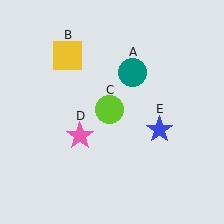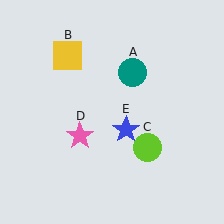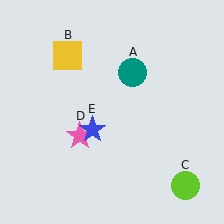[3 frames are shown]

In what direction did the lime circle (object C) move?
The lime circle (object C) moved down and to the right.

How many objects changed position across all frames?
2 objects changed position: lime circle (object C), blue star (object E).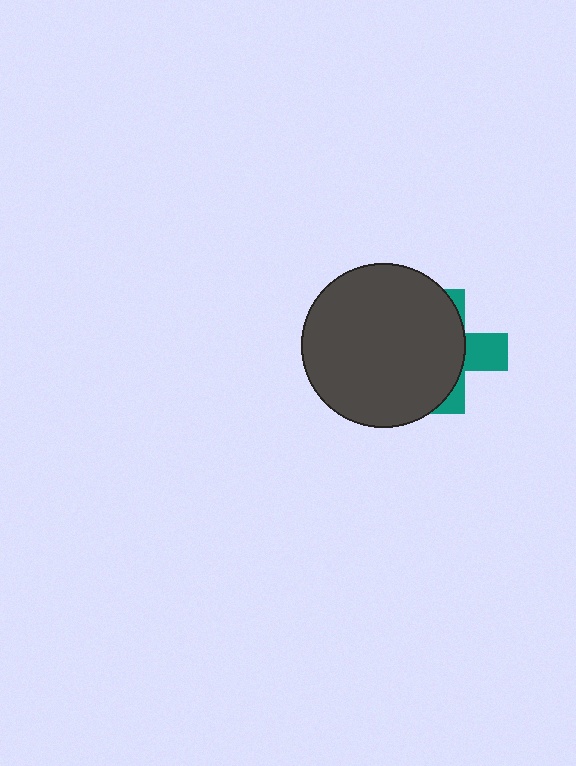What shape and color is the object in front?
The object in front is a dark gray circle.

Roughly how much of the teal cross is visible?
A small part of it is visible (roughly 32%).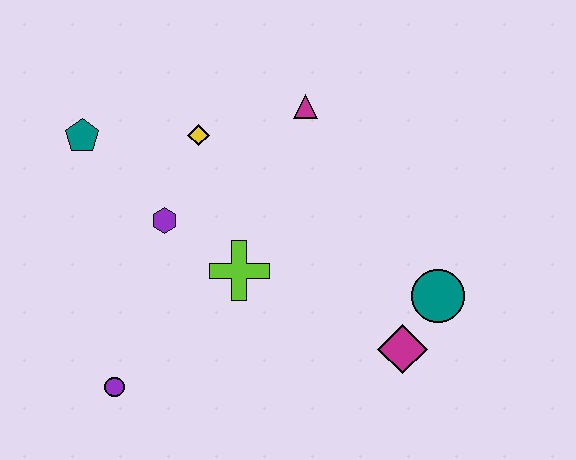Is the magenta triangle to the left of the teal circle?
Yes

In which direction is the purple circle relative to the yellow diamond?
The purple circle is below the yellow diamond.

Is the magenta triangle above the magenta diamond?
Yes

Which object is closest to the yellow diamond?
The purple hexagon is closest to the yellow diamond.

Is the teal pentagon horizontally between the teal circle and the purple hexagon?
No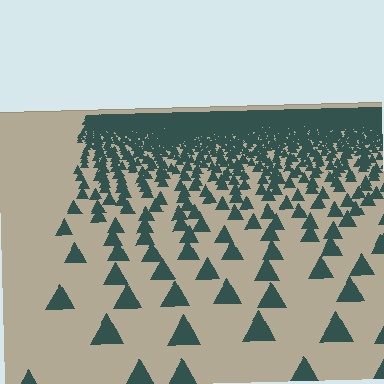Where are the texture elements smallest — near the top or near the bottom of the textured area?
Near the top.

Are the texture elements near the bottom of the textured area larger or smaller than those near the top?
Larger. Near the bottom, elements are closer to the viewer and appear at a bigger on-screen size.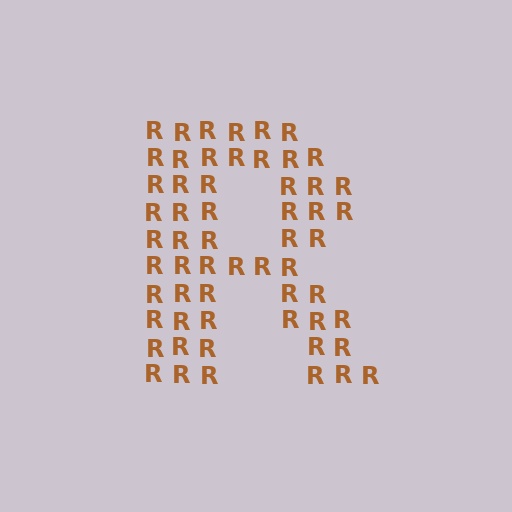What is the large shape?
The large shape is the letter R.